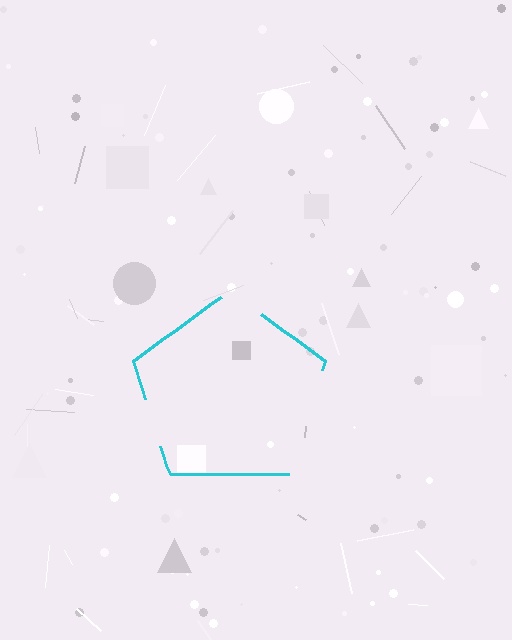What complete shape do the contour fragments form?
The contour fragments form a pentagon.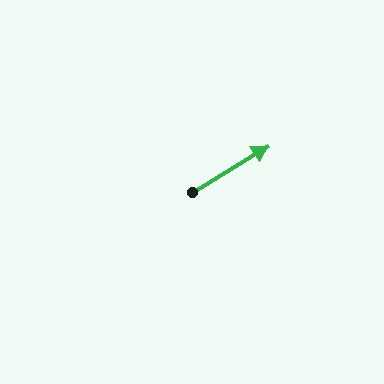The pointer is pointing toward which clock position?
Roughly 2 o'clock.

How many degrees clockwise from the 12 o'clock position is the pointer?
Approximately 58 degrees.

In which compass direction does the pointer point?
Northeast.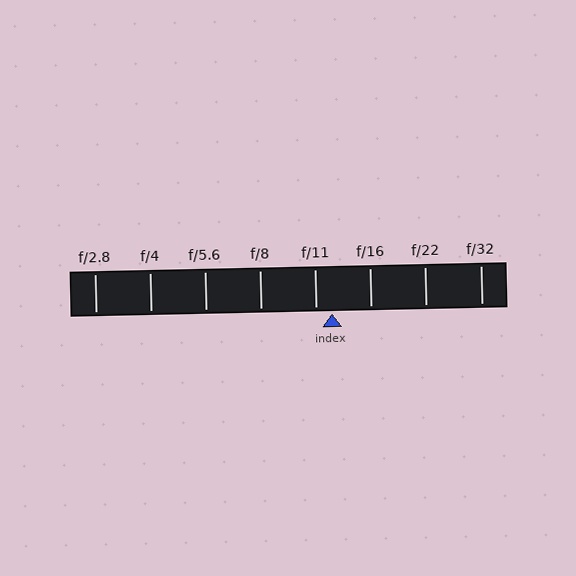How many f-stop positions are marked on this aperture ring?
There are 8 f-stop positions marked.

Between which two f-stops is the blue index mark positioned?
The index mark is between f/11 and f/16.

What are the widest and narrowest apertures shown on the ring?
The widest aperture shown is f/2.8 and the narrowest is f/32.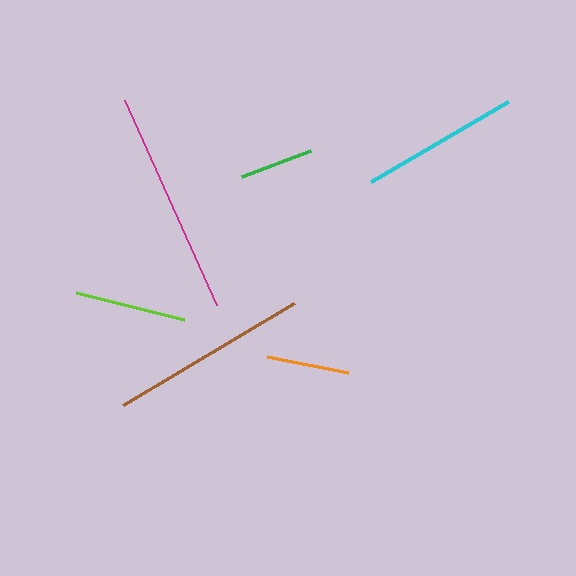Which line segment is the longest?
The magenta line is the longest at approximately 224 pixels.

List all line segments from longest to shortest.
From longest to shortest: magenta, brown, cyan, lime, orange, green.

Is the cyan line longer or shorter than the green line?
The cyan line is longer than the green line.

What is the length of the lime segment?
The lime segment is approximately 112 pixels long.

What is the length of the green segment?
The green segment is approximately 74 pixels long.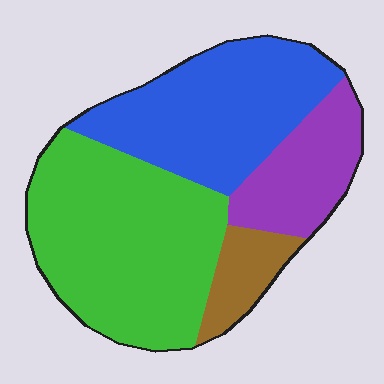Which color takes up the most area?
Green, at roughly 45%.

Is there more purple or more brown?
Purple.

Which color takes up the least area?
Brown, at roughly 10%.